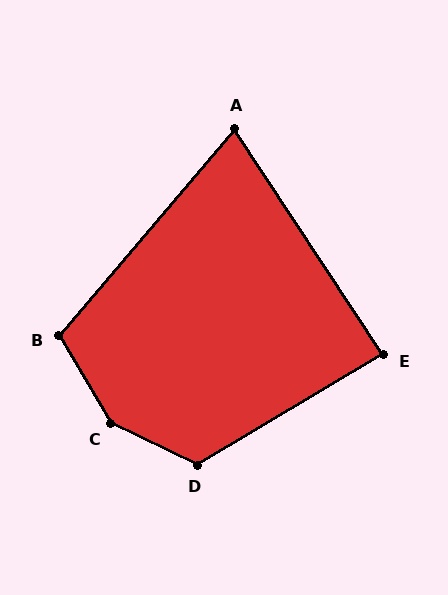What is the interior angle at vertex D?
Approximately 124 degrees (obtuse).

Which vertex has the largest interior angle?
C, at approximately 146 degrees.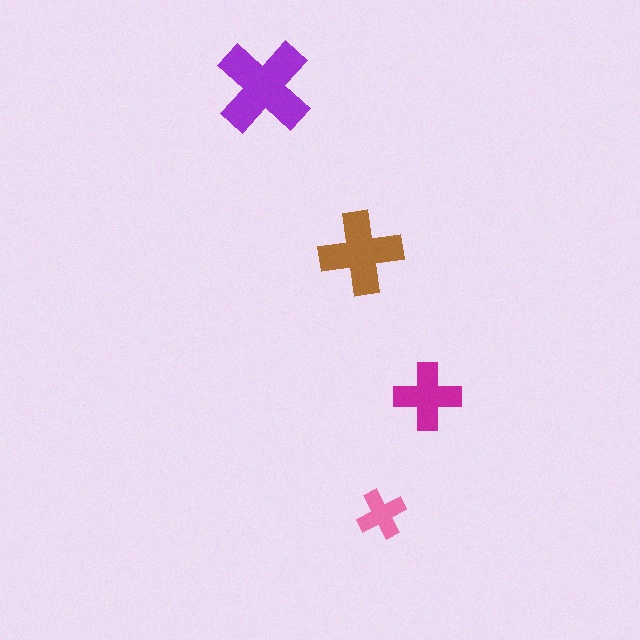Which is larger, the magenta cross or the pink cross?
The magenta one.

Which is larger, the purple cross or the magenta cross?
The purple one.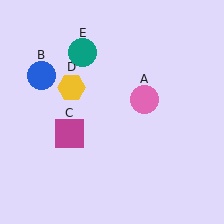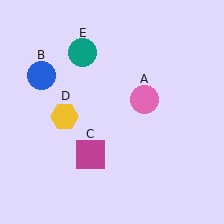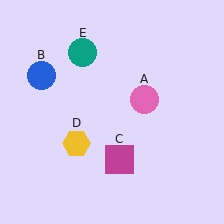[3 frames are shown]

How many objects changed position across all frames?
2 objects changed position: magenta square (object C), yellow hexagon (object D).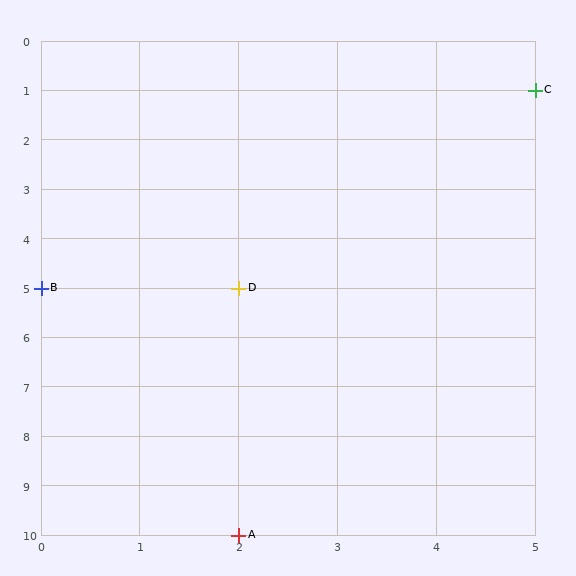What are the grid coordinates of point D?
Point D is at grid coordinates (2, 5).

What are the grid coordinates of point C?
Point C is at grid coordinates (5, 1).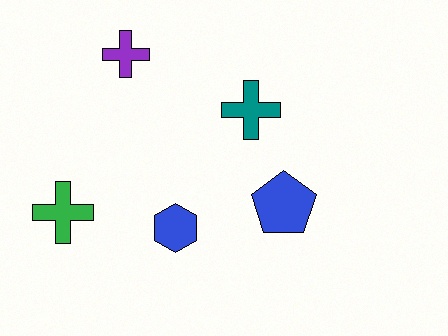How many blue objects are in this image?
There are 2 blue objects.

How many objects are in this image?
There are 5 objects.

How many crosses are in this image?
There are 3 crosses.